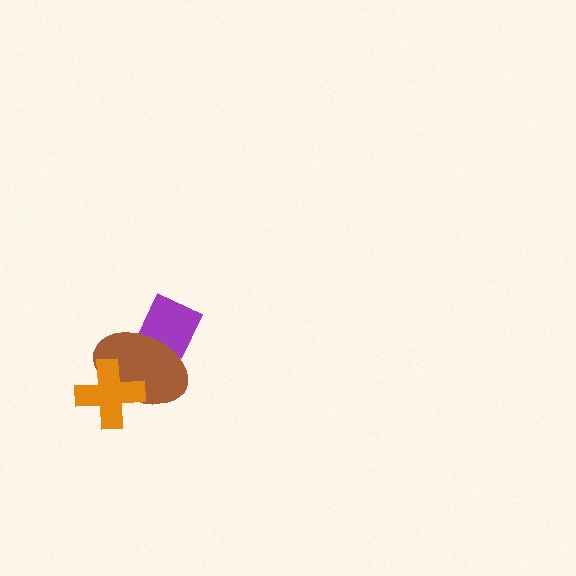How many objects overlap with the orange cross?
1 object overlaps with the orange cross.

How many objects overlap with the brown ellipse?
2 objects overlap with the brown ellipse.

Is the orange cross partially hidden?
No, no other shape covers it.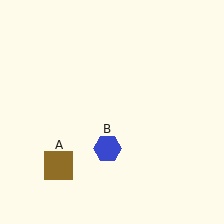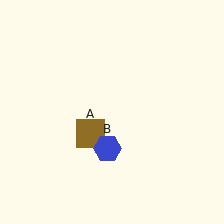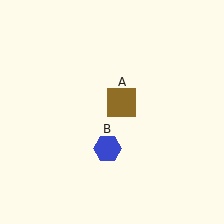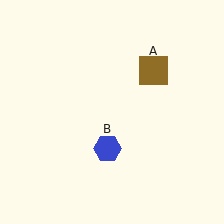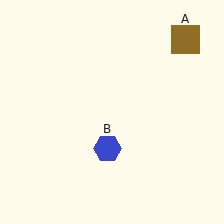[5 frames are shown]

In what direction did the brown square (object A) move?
The brown square (object A) moved up and to the right.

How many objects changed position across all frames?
1 object changed position: brown square (object A).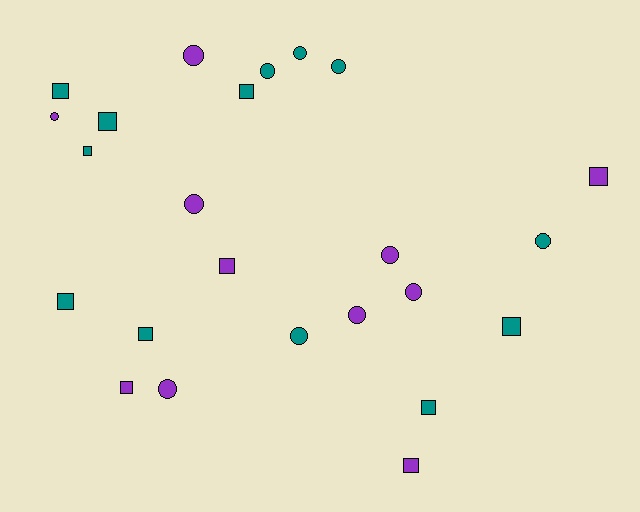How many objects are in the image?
There are 24 objects.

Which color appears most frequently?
Teal, with 13 objects.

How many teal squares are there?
There are 8 teal squares.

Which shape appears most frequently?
Circle, with 12 objects.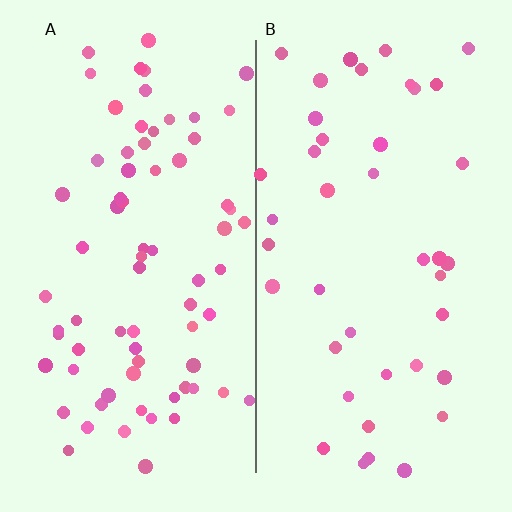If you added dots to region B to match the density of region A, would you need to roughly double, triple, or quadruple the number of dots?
Approximately double.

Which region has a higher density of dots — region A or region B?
A (the left).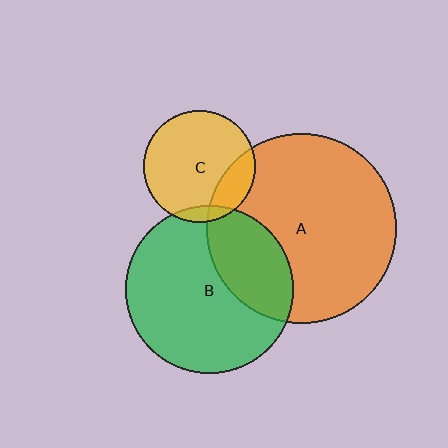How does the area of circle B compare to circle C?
Approximately 2.3 times.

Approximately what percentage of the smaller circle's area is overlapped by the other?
Approximately 30%.